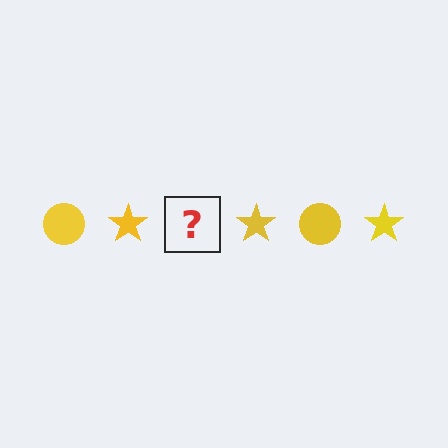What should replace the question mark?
The question mark should be replaced with a yellow circle.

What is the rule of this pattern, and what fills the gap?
The rule is that the pattern cycles through circle, star shapes in yellow. The gap should be filled with a yellow circle.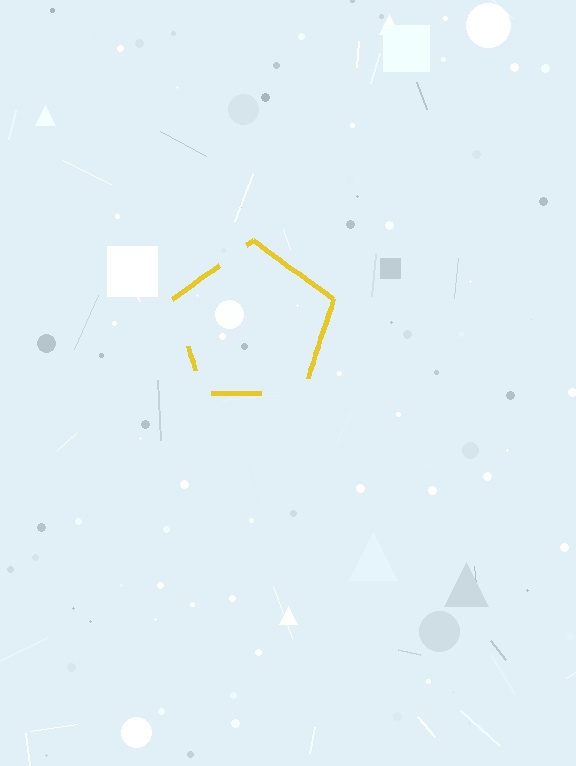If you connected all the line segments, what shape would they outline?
They would outline a pentagon.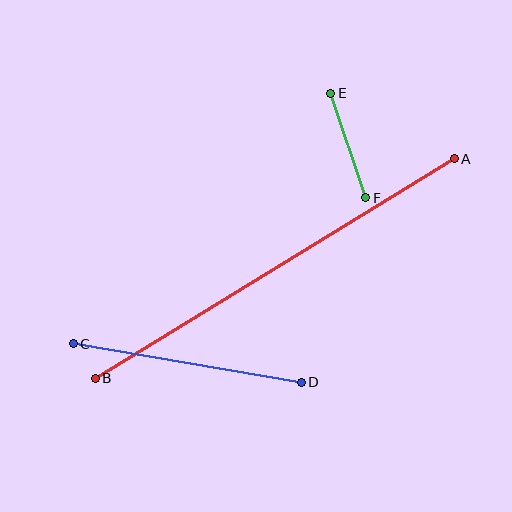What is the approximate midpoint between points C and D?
The midpoint is at approximately (187, 363) pixels.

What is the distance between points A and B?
The distance is approximately 421 pixels.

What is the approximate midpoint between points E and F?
The midpoint is at approximately (348, 145) pixels.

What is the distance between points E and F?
The distance is approximately 110 pixels.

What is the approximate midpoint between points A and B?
The midpoint is at approximately (275, 268) pixels.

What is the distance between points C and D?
The distance is approximately 231 pixels.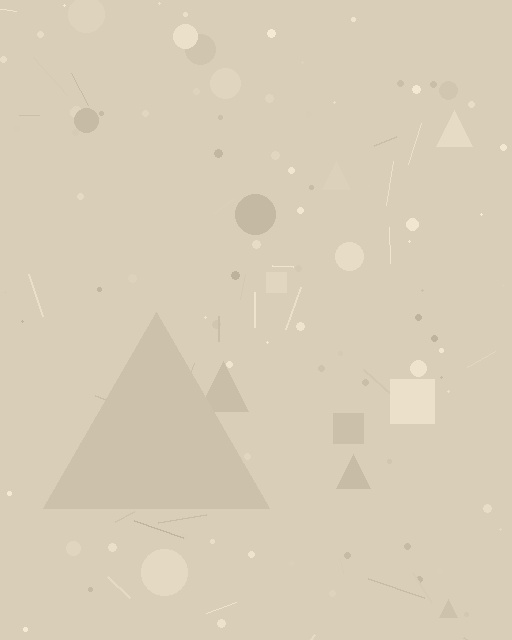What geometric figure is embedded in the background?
A triangle is embedded in the background.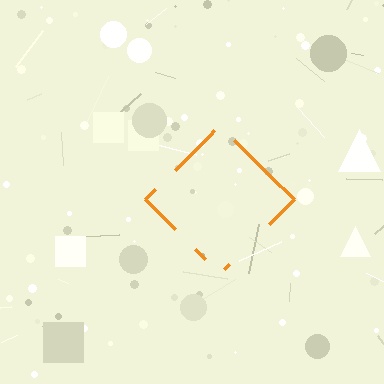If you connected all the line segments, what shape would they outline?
They would outline a diamond.